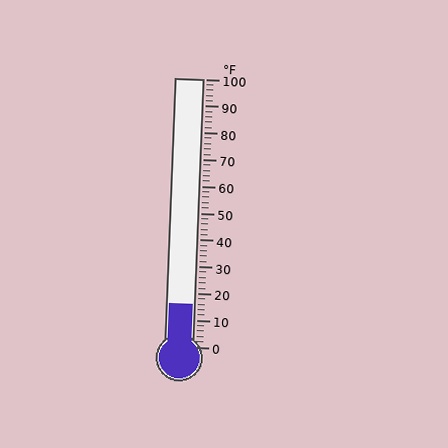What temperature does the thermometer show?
The thermometer shows approximately 16°F.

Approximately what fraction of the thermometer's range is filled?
The thermometer is filled to approximately 15% of its range.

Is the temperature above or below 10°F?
The temperature is above 10°F.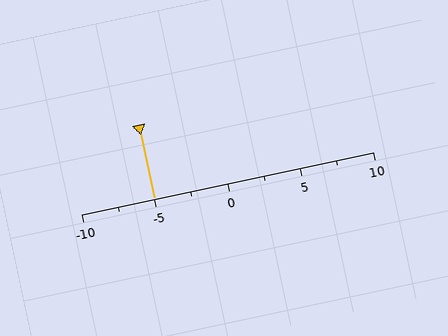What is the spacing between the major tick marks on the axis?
The major ticks are spaced 5 apart.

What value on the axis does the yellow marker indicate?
The marker indicates approximately -5.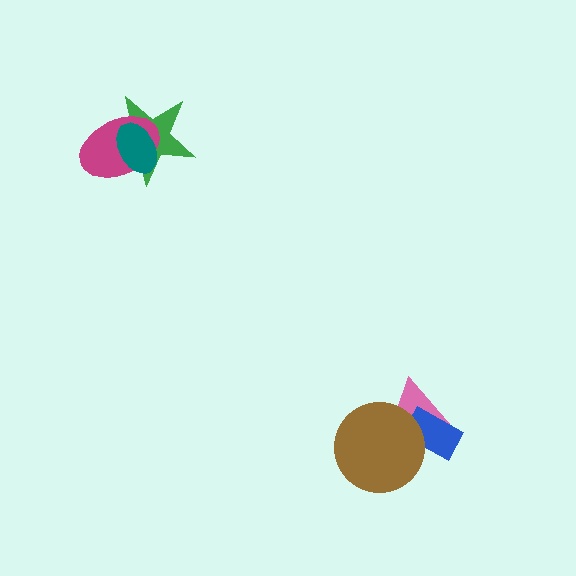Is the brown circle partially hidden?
No, no other shape covers it.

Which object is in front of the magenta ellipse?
The teal ellipse is in front of the magenta ellipse.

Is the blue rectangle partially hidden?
Yes, it is partially covered by another shape.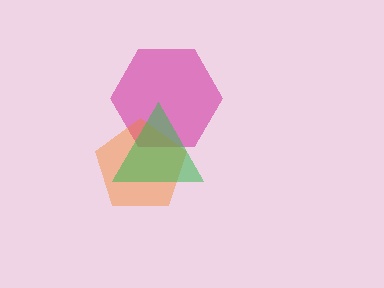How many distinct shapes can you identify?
There are 3 distinct shapes: a magenta hexagon, an orange pentagon, a green triangle.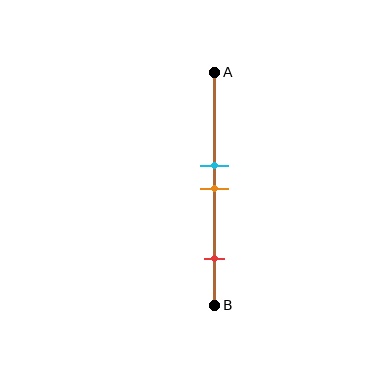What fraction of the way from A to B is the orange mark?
The orange mark is approximately 50% (0.5) of the way from A to B.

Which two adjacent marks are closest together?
The cyan and orange marks are the closest adjacent pair.